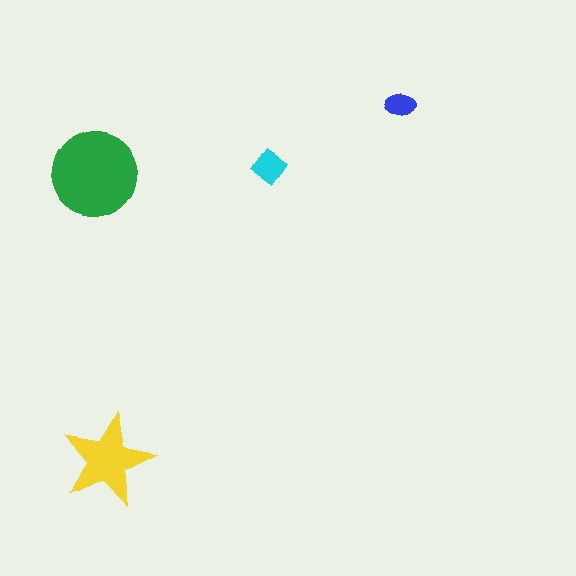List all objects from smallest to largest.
The blue ellipse, the cyan diamond, the yellow star, the green circle.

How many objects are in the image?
There are 4 objects in the image.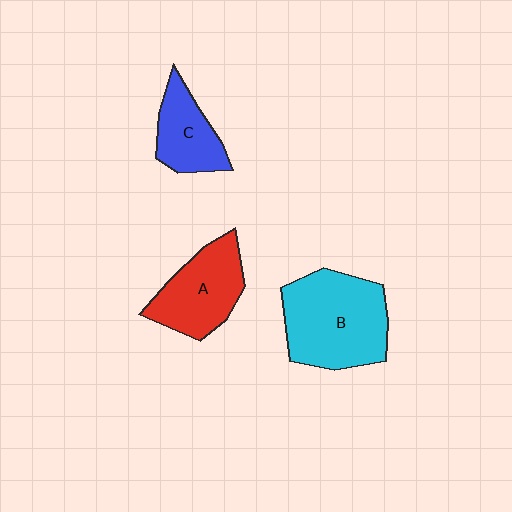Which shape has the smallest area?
Shape C (blue).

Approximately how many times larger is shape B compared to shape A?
Approximately 1.4 times.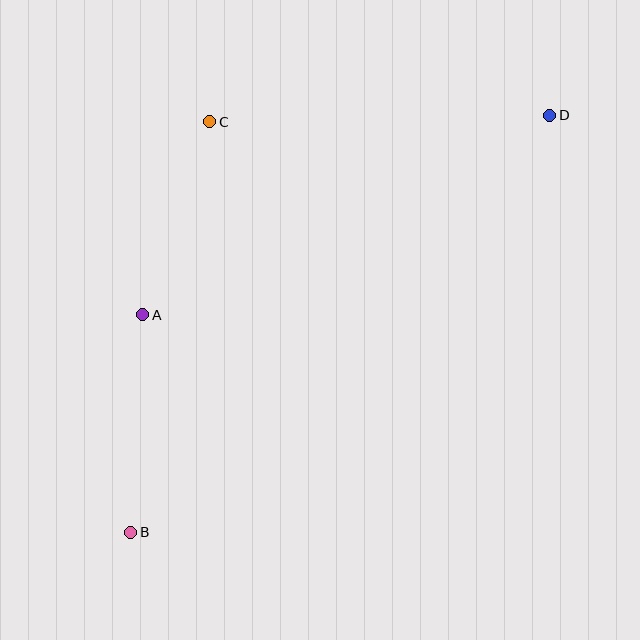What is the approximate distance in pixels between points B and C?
The distance between B and C is approximately 418 pixels.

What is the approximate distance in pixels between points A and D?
The distance between A and D is approximately 453 pixels.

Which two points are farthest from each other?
Points B and D are farthest from each other.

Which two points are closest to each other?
Points A and C are closest to each other.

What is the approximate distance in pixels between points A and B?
The distance between A and B is approximately 218 pixels.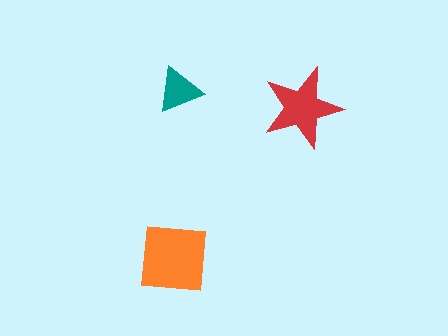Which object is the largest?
The orange square.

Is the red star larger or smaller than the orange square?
Smaller.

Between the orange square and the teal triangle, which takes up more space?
The orange square.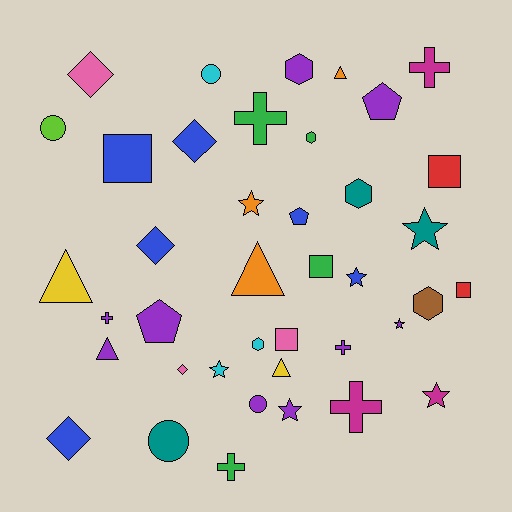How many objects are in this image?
There are 40 objects.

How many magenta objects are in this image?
There are 3 magenta objects.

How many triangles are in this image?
There are 5 triangles.